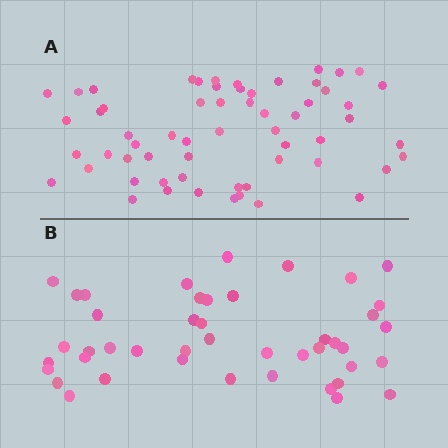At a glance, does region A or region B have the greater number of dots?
Region A (the top region) has more dots.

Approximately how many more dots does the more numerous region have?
Region A has approximately 15 more dots than region B.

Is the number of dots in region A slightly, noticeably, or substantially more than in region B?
Region A has noticeably more, but not dramatically so. The ratio is roughly 1.4 to 1.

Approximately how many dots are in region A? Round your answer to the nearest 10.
About 60 dots.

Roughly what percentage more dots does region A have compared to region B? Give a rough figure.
About 35% more.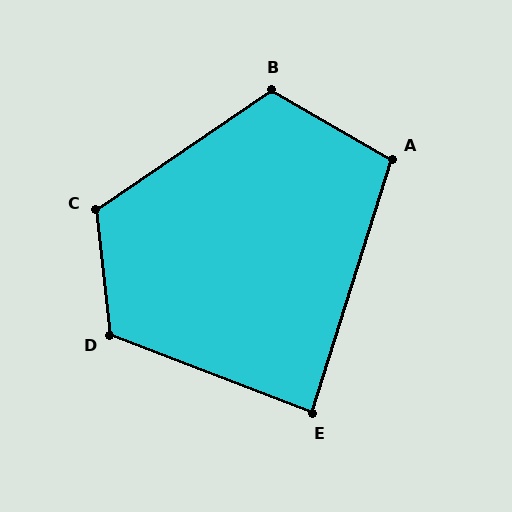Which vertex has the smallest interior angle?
E, at approximately 87 degrees.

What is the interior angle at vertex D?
Approximately 117 degrees (obtuse).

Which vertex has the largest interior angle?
C, at approximately 118 degrees.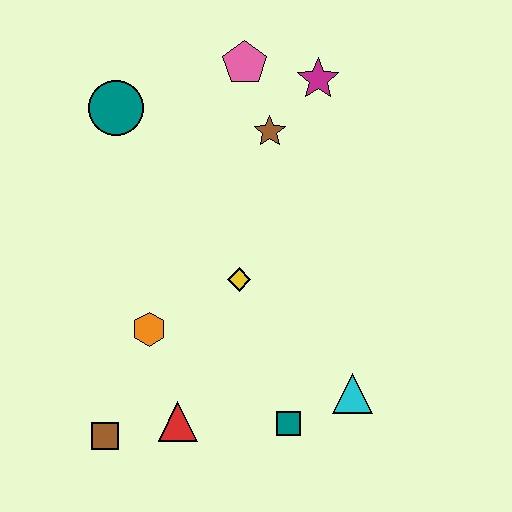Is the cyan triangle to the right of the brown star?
Yes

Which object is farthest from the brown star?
The brown square is farthest from the brown star.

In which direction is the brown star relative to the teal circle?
The brown star is to the right of the teal circle.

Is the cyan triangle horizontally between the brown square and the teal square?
No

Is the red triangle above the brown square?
Yes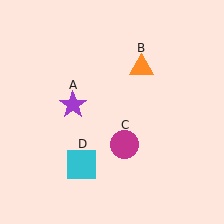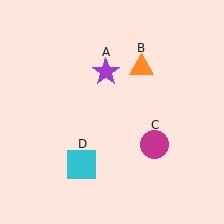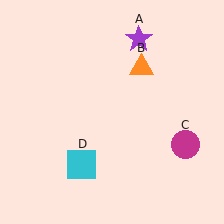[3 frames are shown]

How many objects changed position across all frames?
2 objects changed position: purple star (object A), magenta circle (object C).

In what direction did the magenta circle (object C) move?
The magenta circle (object C) moved right.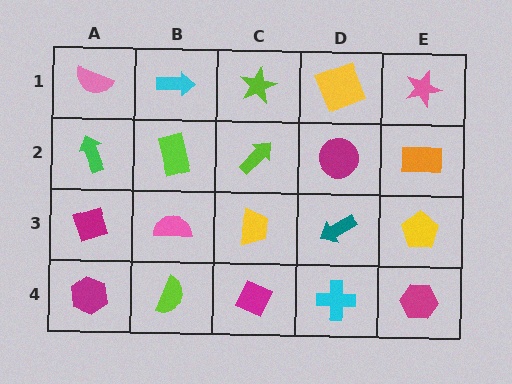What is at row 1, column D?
A yellow square.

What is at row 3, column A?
A magenta diamond.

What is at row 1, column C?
A lime star.